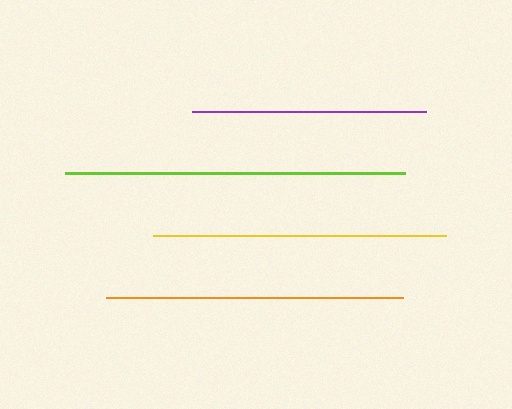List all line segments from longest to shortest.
From longest to shortest: lime, orange, yellow, purple.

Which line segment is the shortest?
The purple line is the shortest at approximately 235 pixels.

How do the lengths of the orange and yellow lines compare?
The orange and yellow lines are approximately the same length.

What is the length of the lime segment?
The lime segment is approximately 340 pixels long.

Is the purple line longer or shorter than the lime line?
The lime line is longer than the purple line.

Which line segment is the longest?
The lime line is the longest at approximately 340 pixels.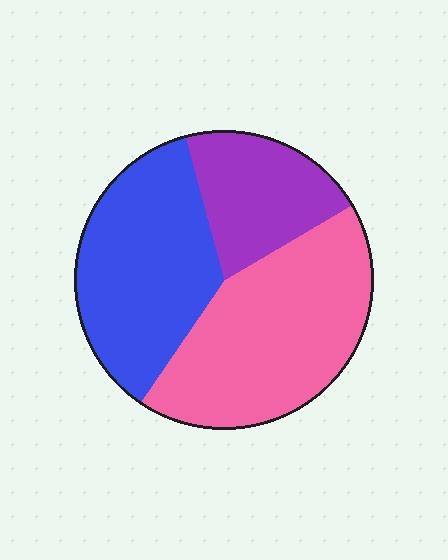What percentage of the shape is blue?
Blue covers about 35% of the shape.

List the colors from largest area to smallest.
From largest to smallest: pink, blue, purple.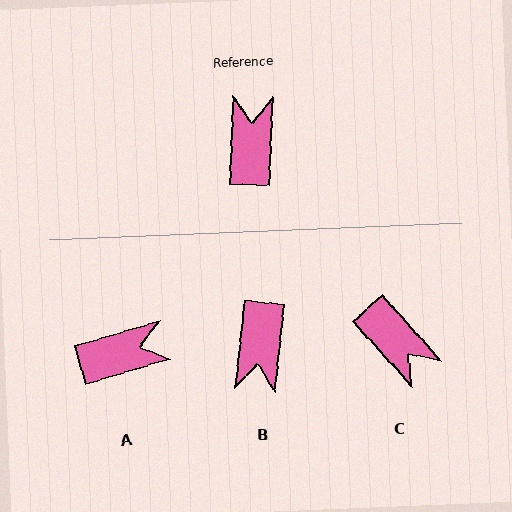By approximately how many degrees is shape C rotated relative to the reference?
Approximately 135 degrees clockwise.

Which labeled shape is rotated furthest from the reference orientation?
B, about 176 degrees away.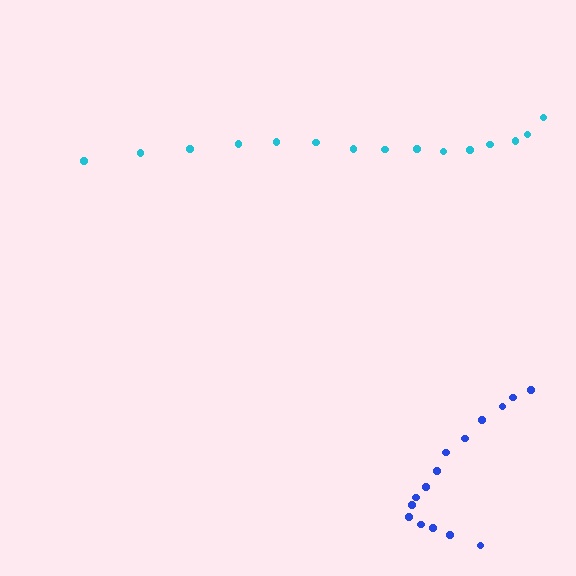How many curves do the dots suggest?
There are 2 distinct paths.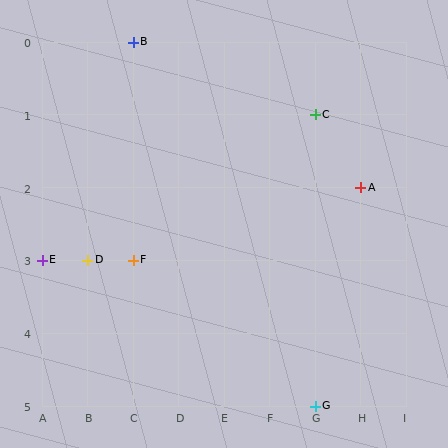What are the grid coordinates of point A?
Point A is at grid coordinates (H, 2).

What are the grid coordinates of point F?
Point F is at grid coordinates (C, 3).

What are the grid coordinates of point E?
Point E is at grid coordinates (A, 3).